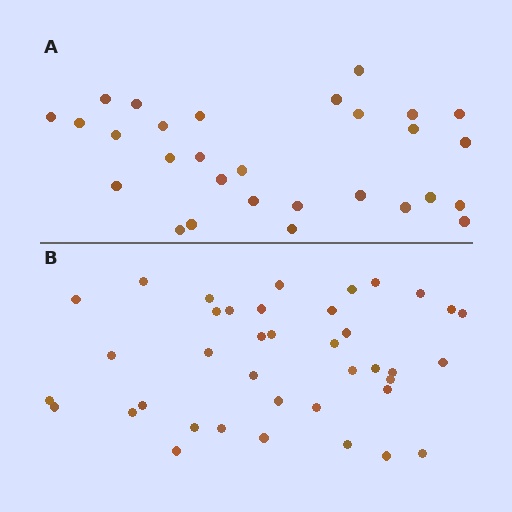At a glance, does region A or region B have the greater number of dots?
Region B (the bottom region) has more dots.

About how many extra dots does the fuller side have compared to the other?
Region B has roughly 10 or so more dots than region A.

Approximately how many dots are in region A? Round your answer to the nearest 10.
About 30 dots. (The exact count is 29, which rounds to 30.)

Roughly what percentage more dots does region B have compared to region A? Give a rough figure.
About 35% more.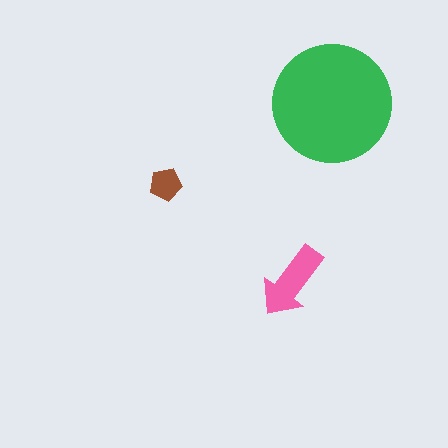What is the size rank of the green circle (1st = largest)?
1st.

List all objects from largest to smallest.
The green circle, the pink arrow, the brown pentagon.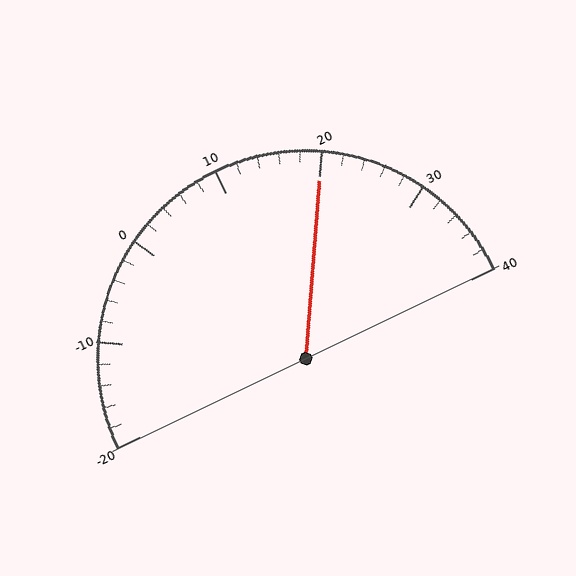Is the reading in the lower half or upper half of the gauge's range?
The reading is in the upper half of the range (-20 to 40).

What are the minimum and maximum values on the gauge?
The gauge ranges from -20 to 40.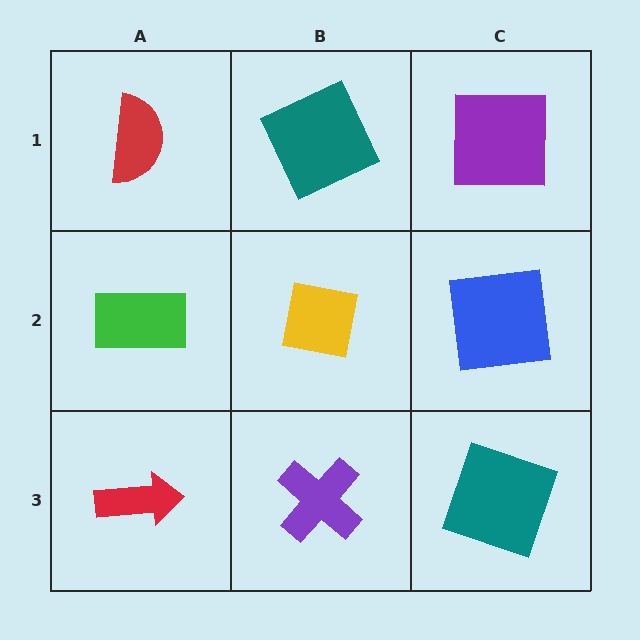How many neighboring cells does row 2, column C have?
3.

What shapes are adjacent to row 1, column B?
A yellow square (row 2, column B), a red semicircle (row 1, column A), a purple square (row 1, column C).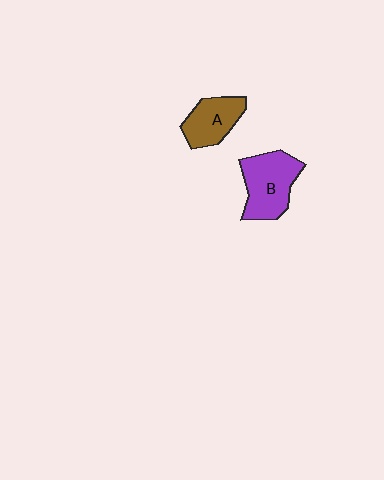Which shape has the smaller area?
Shape A (brown).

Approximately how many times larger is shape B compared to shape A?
Approximately 1.4 times.